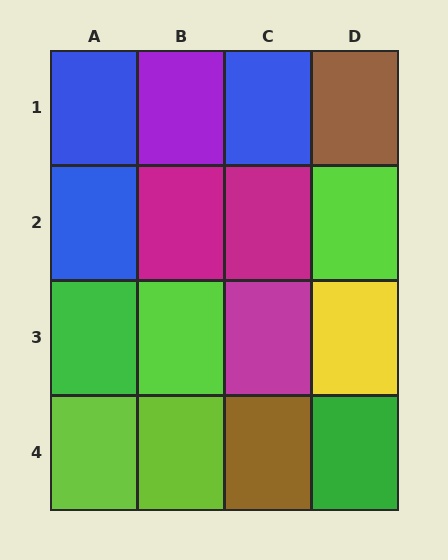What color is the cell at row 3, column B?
Lime.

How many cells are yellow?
1 cell is yellow.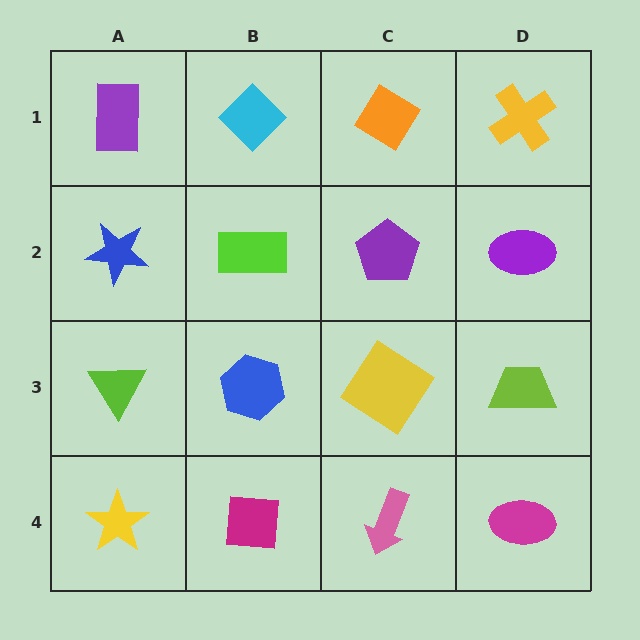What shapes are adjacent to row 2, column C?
An orange diamond (row 1, column C), a yellow diamond (row 3, column C), a lime rectangle (row 2, column B), a purple ellipse (row 2, column D).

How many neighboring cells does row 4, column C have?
3.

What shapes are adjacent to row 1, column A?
A blue star (row 2, column A), a cyan diamond (row 1, column B).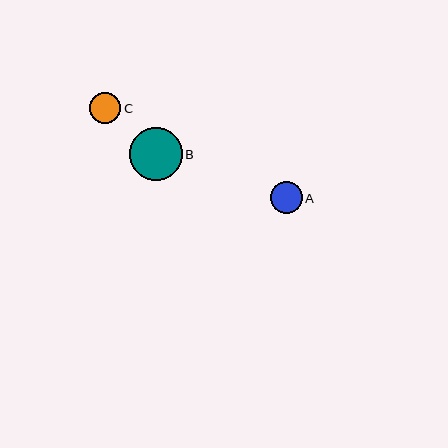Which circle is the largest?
Circle B is the largest with a size of approximately 52 pixels.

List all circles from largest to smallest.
From largest to smallest: B, A, C.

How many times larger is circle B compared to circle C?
Circle B is approximately 1.7 times the size of circle C.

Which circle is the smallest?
Circle C is the smallest with a size of approximately 31 pixels.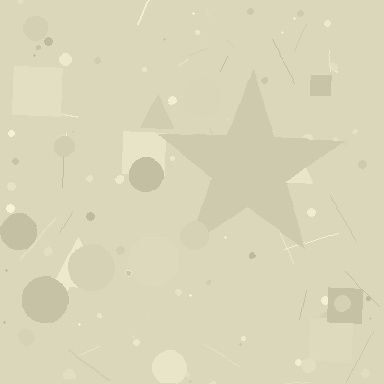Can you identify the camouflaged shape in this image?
The camouflaged shape is a star.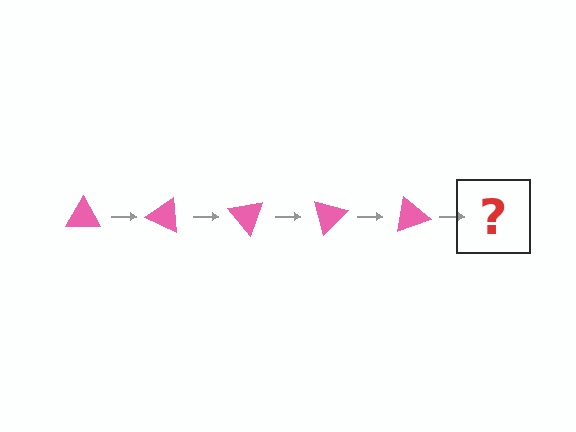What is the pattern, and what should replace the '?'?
The pattern is that the triangle rotates 25 degrees each step. The '?' should be a pink triangle rotated 125 degrees.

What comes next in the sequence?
The next element should be a pink triangle rotated 125 degrees.